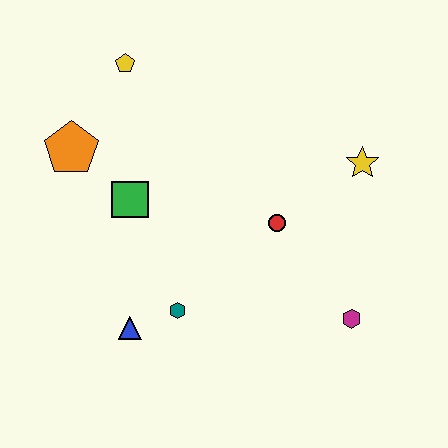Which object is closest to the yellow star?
The red circle is closest to the yellow star.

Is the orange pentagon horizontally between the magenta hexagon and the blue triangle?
No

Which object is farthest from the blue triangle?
The yellow star is farthest from the blue triangle.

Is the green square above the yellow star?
No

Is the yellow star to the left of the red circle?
No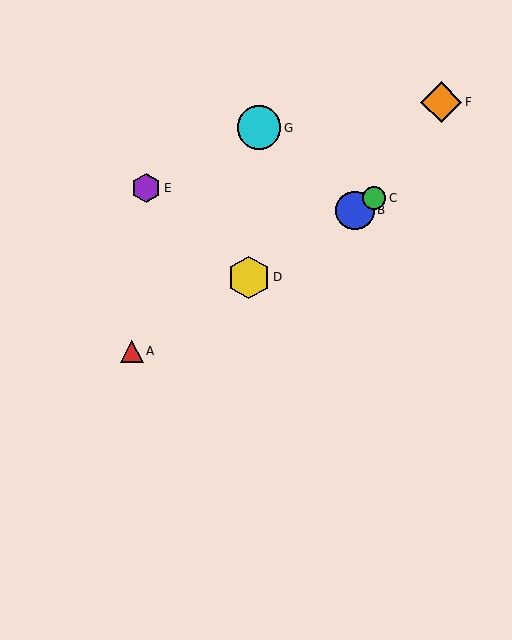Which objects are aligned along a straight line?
Objects A, B, C, D are aligned along a straight line.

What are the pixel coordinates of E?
Object E is at (146, 188).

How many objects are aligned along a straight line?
4 objects (A, B, C, D) are aligned along a straight line.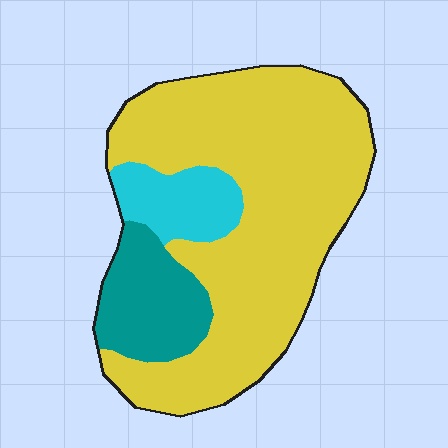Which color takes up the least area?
Cyan, at roughly 10%.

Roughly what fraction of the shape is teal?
Teal takes up about one sixth (1/6) of the shape.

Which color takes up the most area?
Yellow, at roughly 75%.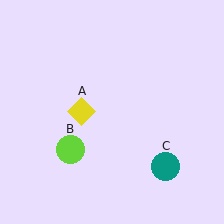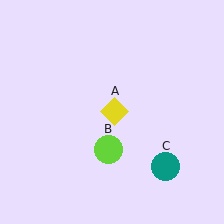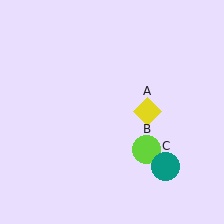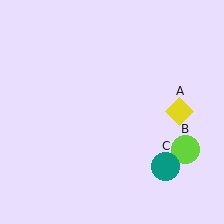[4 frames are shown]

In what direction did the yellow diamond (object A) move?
The yellow diamond (object A) moved right.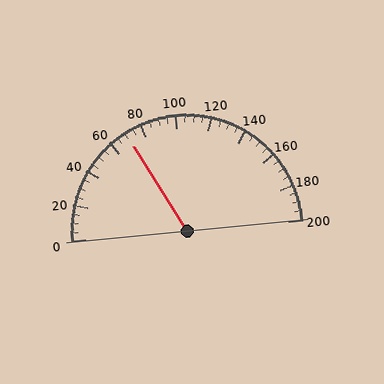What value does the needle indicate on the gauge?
The needle indicates approximately 70.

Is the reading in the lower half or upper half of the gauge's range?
The reading is in the lower half of the range (0 to 200).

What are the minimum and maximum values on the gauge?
The gauge ranges from 0 to 200.